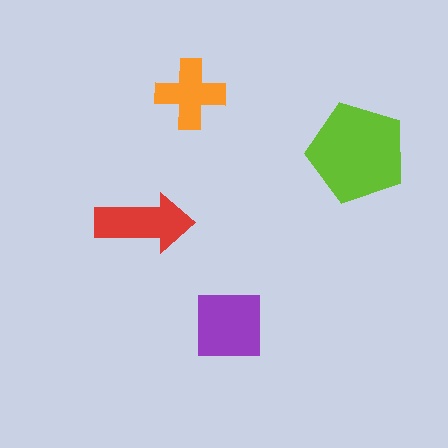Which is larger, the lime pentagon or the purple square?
The lime pentagon.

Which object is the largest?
The lime pentagon.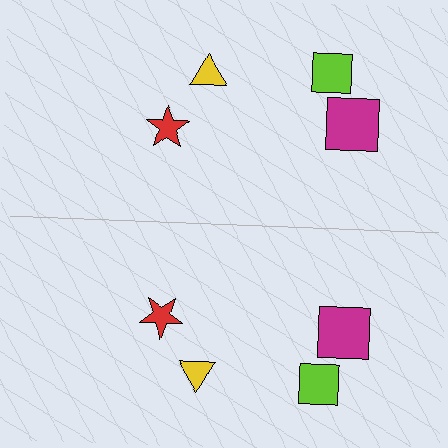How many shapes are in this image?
There are 8 shapes in this image.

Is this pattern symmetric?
Yes, this pattern has bilateral (reflection) symmetry.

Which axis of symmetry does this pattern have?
The pattern has a horizontal axis of symmetry running through the center of the image.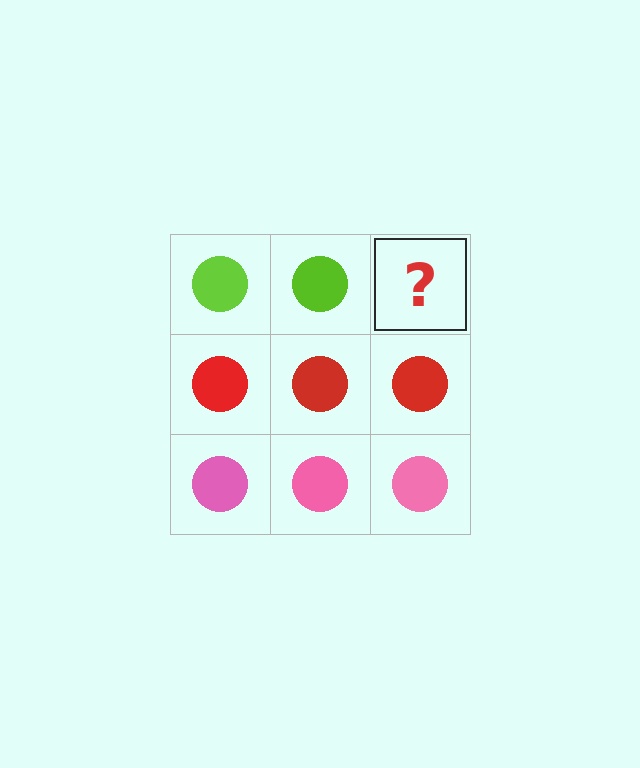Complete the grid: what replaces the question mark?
The question mark should be replaced with a lime circle.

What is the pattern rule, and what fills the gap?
The rule is that each row has a consistent color. The gap should be filled with a lime circle.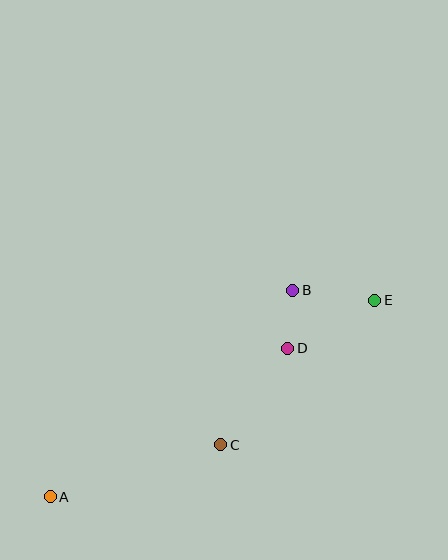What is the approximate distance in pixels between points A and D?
The distance between A and D is approximately 280 pixels.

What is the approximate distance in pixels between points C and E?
The distance between C and E is approximately 211 pixels.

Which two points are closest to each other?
Points B and D are closest to each other.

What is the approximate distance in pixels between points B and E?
The distance between B and E is approximately 83 pixels.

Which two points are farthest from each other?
Points A and E are farthest from each other.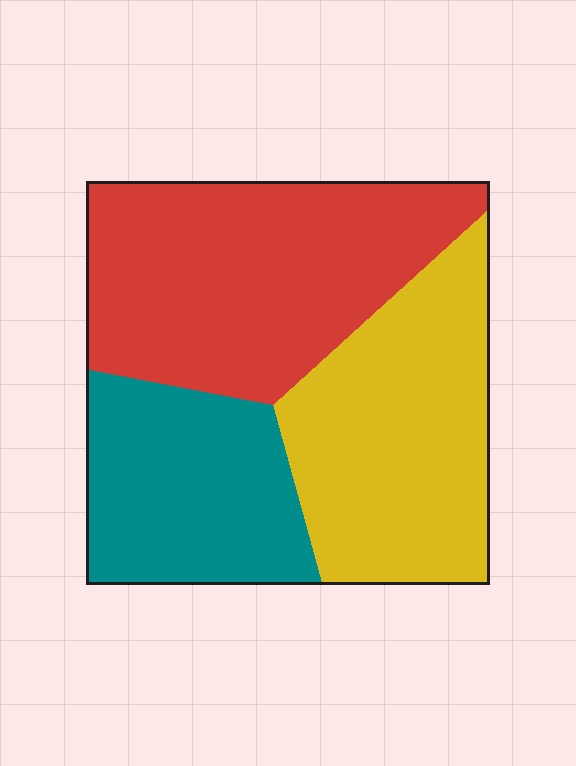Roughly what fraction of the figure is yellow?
Yellow takes up about one third (1/3) of the figure.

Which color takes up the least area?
Teal, at roughly 25%.